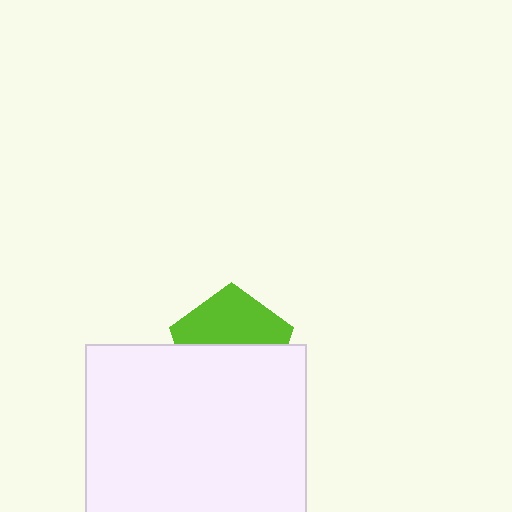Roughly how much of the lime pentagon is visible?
About half of it is visible (roughly 47%).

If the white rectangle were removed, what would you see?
You would see the complete lime pentagon.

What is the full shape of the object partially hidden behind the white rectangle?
The partially hidden object is a lime pentagon.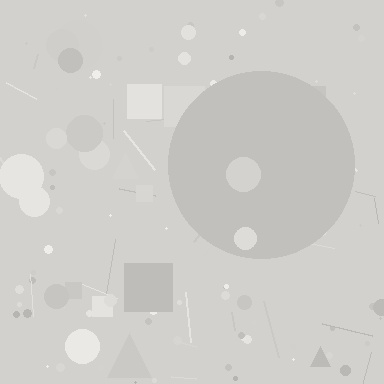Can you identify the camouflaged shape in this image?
The camouflaged shape is a circle.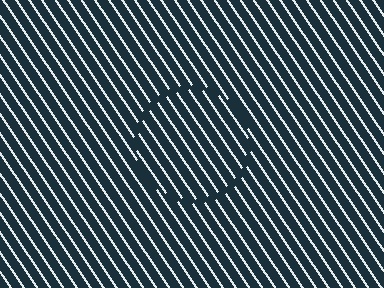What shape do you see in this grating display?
An illusory circle. The interior of the shape contains the same grating, shifted by half a period — the contour is defined by the phase discontinuity where line-ends from the inner and outer gratings abut.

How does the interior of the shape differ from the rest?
The interior of the shape contains the same grating, shifted by half a period — the contour is defined by the phase discontinuity where line-ends from the inner and outer gratings abut.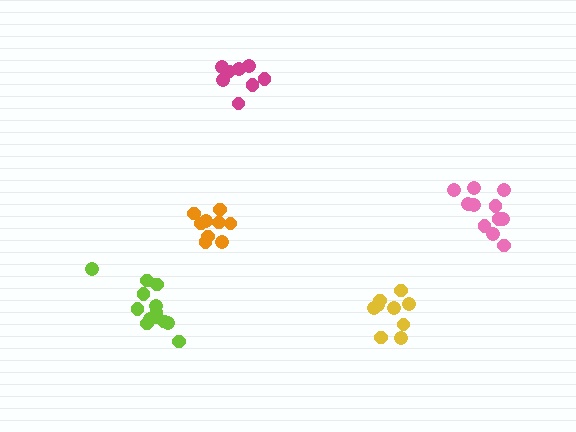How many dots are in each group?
Group 1: 11 dots, Group 2: 9 dots, Group 3: 13 dots, Group 4: 9 dots, Group 5: 8 dots (50 total).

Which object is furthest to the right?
The pink cluster is rightmost.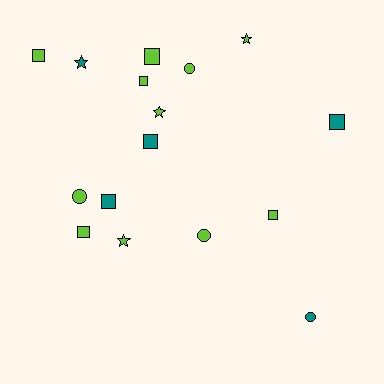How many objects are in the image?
There are 16 objects.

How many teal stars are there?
There is 1 teal star.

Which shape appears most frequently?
Square, with 8 objects.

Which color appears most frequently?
Lime, with 11 objects.